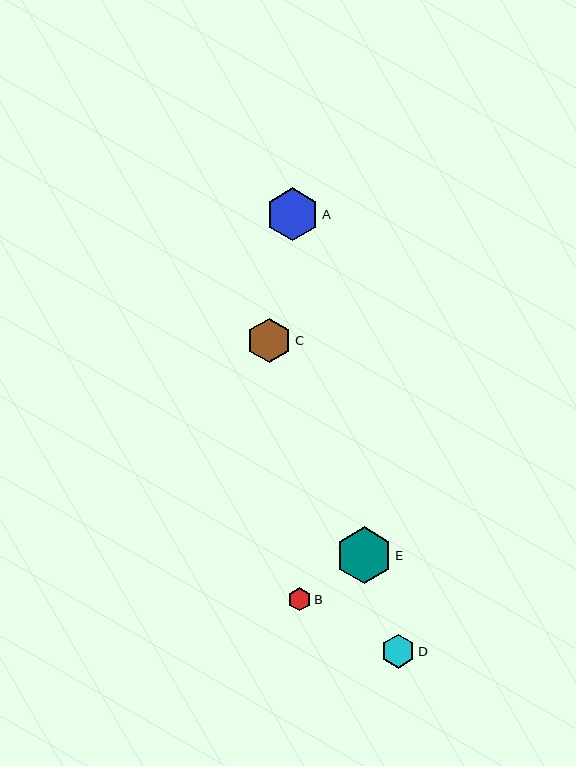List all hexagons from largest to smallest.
From largest to smallest: E, A, C, D, B.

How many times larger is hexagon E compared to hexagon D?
Hexagon E is approximately 1.7 times the size of hexagon D.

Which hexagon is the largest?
Hexagon E is the largest with a size of approximately 57 pixels.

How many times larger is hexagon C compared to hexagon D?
Hexagon C is approximately 1.3 times the size of hexagon D.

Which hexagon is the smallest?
Hexagon B is the smallest with a size of approximately 23 pixels.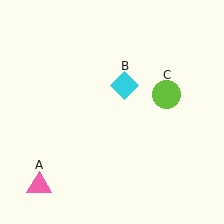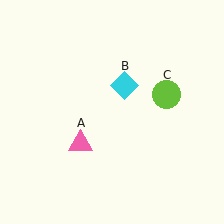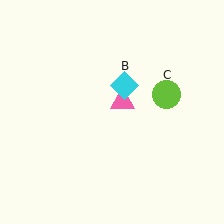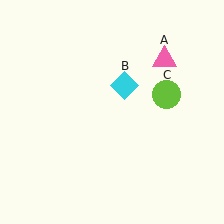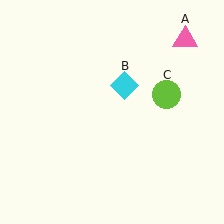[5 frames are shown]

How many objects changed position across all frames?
1 object changed position: pink triangle (object A).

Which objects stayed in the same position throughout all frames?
Cyan diamond (object B) and lime circle (object C) remained stationary.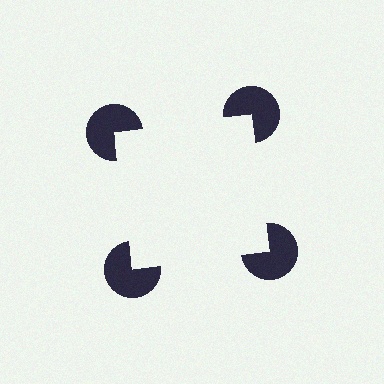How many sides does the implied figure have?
4 sides.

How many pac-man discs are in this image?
There are 4 — one at each vertex of the illusory square.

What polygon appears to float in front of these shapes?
An illusory square — its edges are inferred from the aligned wedge cuts in the pac-man discs, not physically drawn.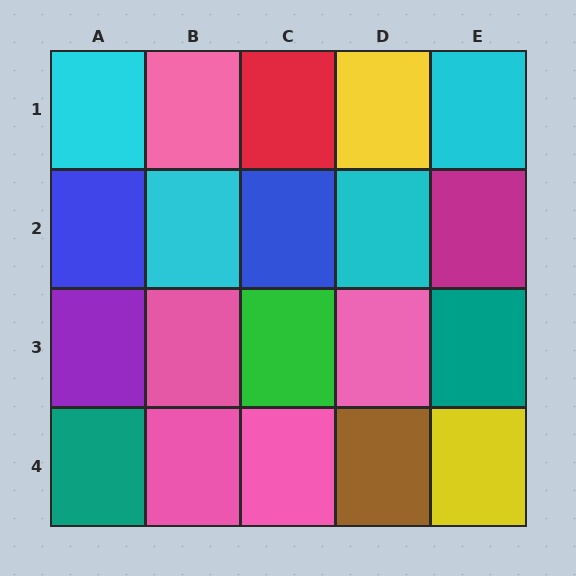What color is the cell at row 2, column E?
Magenta.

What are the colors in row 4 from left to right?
Teal, pink, pink, brown, yellow.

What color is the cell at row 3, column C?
Green.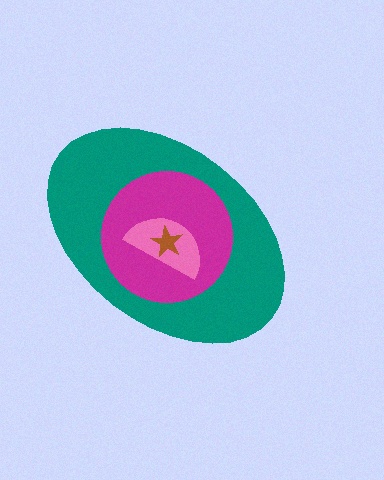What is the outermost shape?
The teal ellipse.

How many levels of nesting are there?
4.